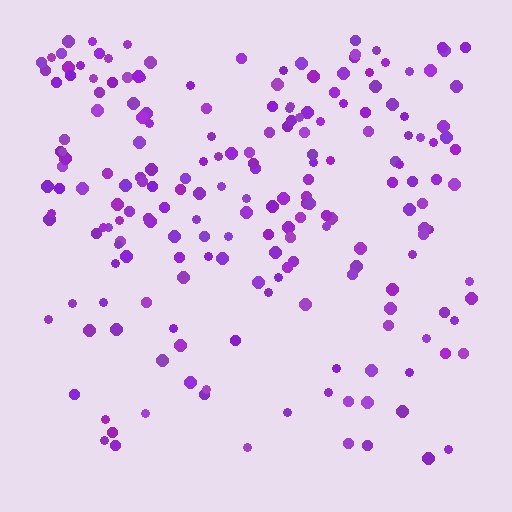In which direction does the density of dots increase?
From bottom to top, with the top side densest.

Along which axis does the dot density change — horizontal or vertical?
Vertical.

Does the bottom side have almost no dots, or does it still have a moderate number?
Still a moderate number, just noticeably fewer than the top.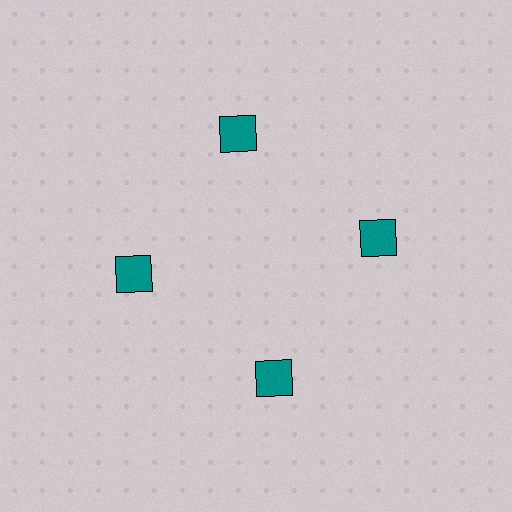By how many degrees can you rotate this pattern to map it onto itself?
The pattern maps onto itself every 90 degrees of rotation.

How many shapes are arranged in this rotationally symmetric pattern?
There are 4 shapes, arranged in 4 groups of 1.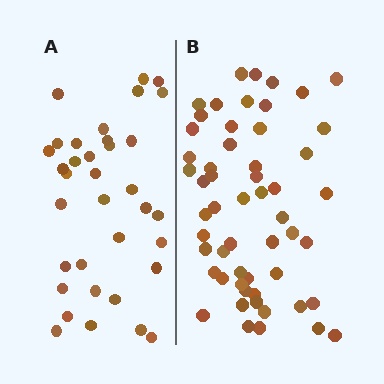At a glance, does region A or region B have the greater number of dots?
Region B (the right region) has more dots.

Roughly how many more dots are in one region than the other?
Region B has approximately 20 more dots than region A.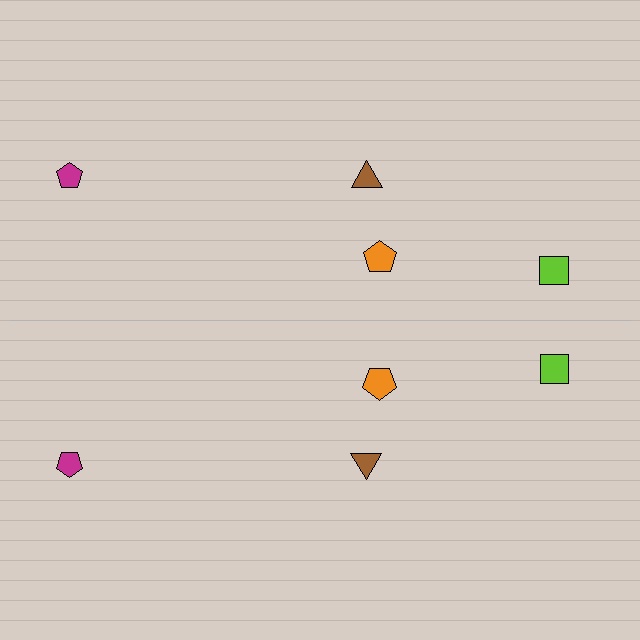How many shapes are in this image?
There are 8 shapes in this image.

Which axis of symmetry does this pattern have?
The pattern has a horizontal axis of symmetry running through the center of the image.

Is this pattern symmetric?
Yes, this pattern has bilateral (reflection) symmetry.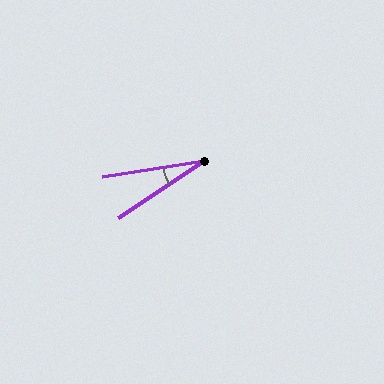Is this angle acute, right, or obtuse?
It is acute.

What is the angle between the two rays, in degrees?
Approximately 25 degrees.